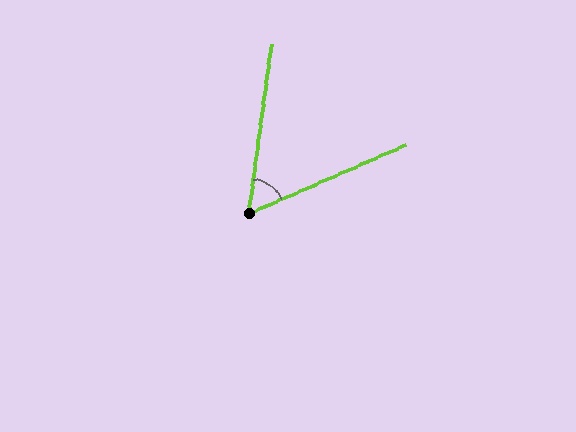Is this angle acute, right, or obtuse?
It is acute.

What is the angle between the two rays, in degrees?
Approximately 59 degrees.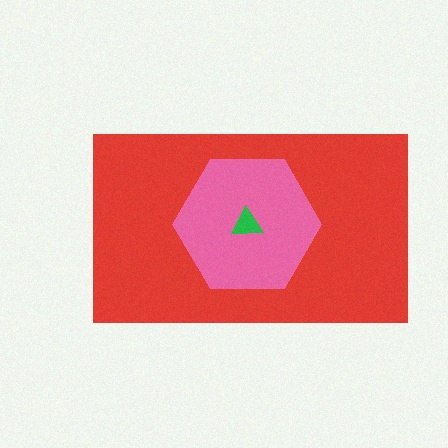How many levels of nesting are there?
3.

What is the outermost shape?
The red rectangle.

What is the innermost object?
The green triangle.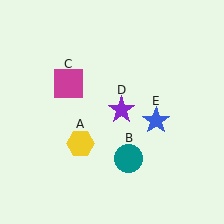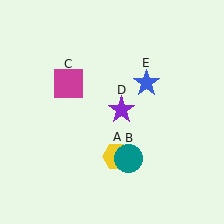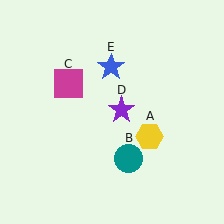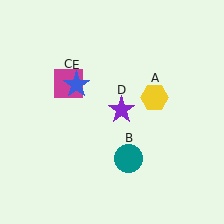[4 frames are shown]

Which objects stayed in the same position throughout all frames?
Teal circle (object B) and magenta square (object C) and purple star (object D) remained stationary.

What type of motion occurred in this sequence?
The yellow hexagon (object A), blue star (object E) rotated counterclockwise around the center of the scene.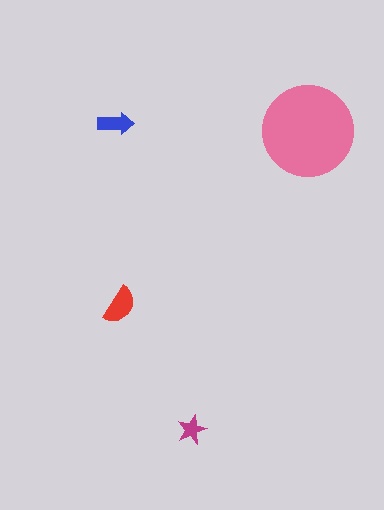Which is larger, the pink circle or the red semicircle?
The pink circle.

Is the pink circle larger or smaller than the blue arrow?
Larger.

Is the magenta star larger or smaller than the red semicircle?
Smaller.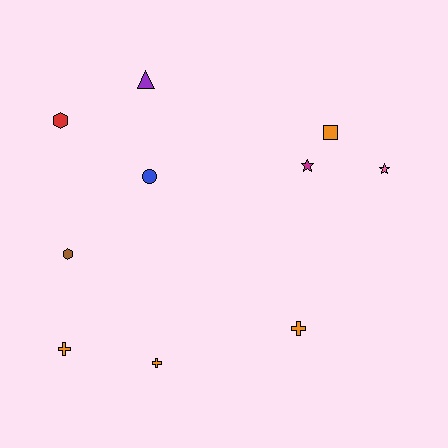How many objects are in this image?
There are 10 objects.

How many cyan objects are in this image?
There are no cyan objects.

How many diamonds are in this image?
There are no diamonds.